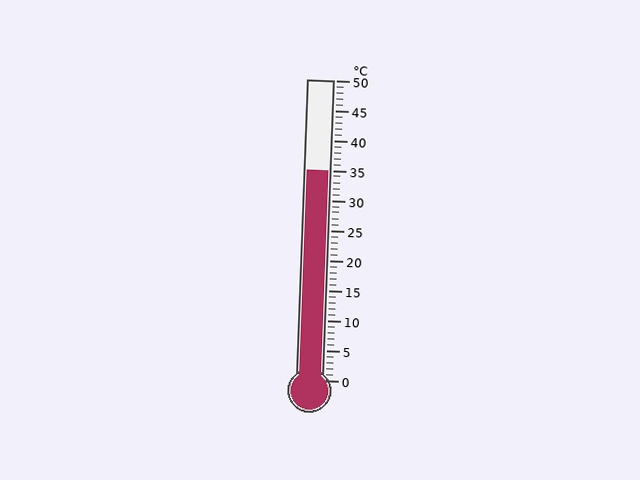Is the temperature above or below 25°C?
The temperature is above 25°C.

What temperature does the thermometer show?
The thermometer shows approximately 35°C.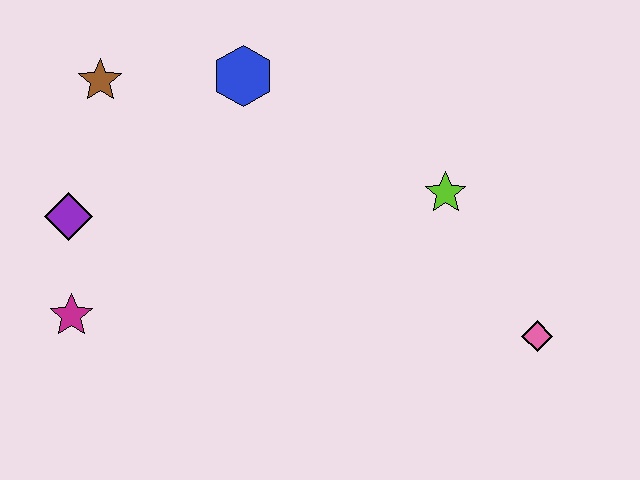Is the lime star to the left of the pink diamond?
Yes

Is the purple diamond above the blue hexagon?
No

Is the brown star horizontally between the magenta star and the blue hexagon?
Yes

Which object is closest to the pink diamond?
The lime star is closest to the pink diamond.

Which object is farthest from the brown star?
The pink diamond is farthest from the brown star.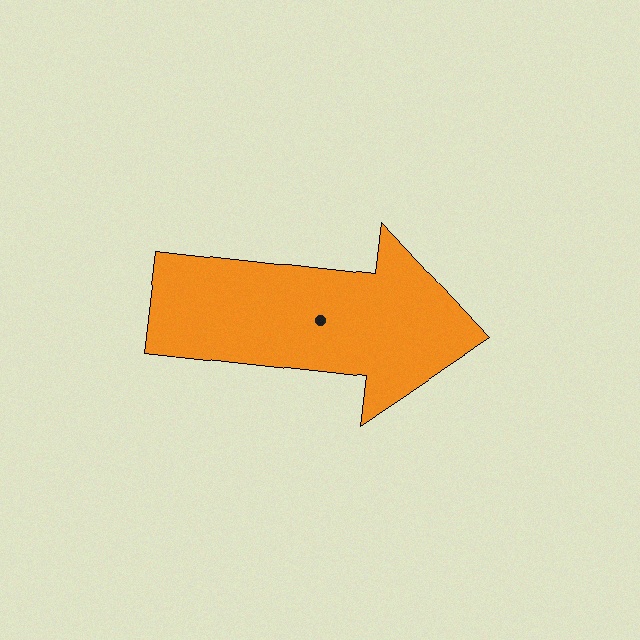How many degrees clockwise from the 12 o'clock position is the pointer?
Approximately 97 degrees.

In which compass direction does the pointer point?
East.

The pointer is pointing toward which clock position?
Roughly 3 o'clock.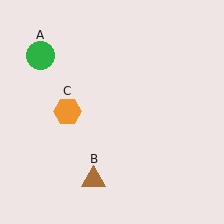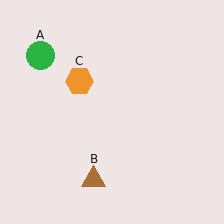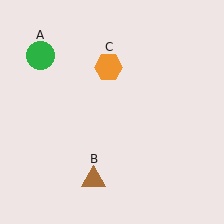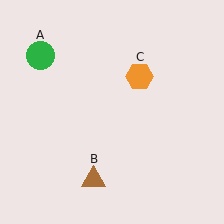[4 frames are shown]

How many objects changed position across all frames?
1 object changed position: orange hexagon (object C).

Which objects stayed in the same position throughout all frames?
Green circle (object A) and brown triangle (object B) remained stationary.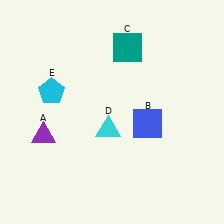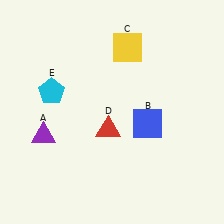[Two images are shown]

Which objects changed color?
C changed from teal to yellow. D changed from cyan to red.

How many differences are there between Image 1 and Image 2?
There are 2 differences between the two images.